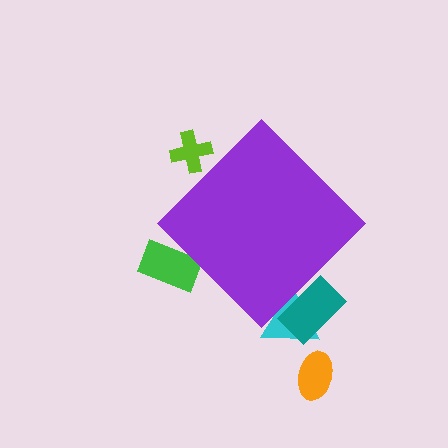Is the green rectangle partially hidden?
Yes, the green rectangle is partially hidden behind the purple diamond.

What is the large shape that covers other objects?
A purple diamond.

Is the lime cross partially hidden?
Yes, the lime cross is partially hidden behind the purple diamond.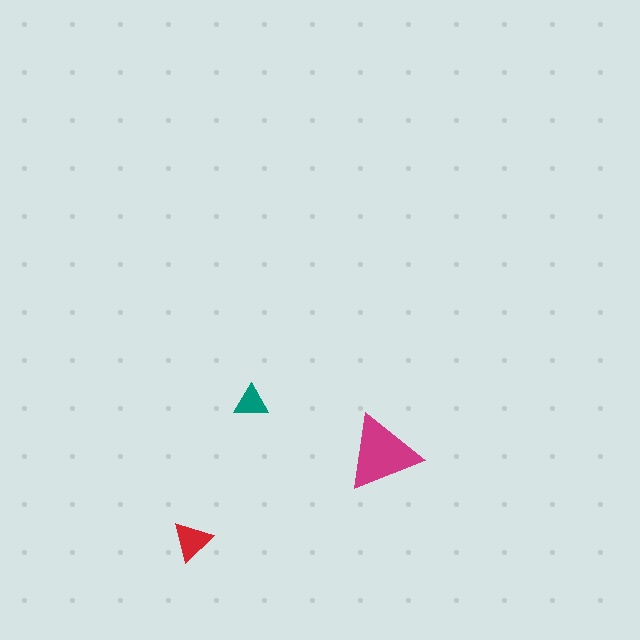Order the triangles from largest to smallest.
the magenta one, the red one, the teal one.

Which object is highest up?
The teal triangle is topmost.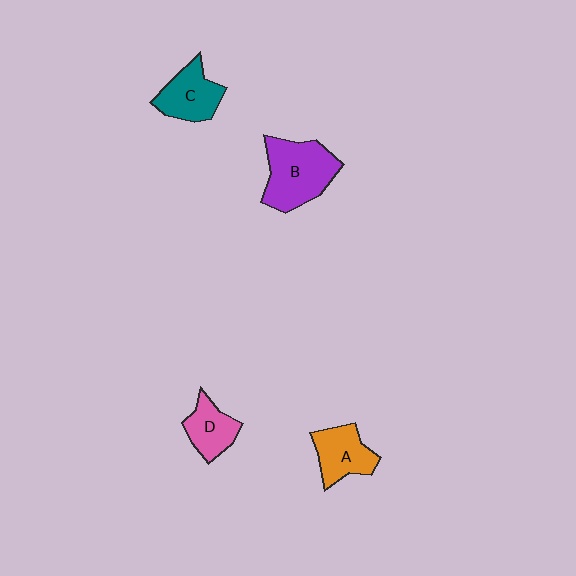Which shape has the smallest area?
Shape D (pink).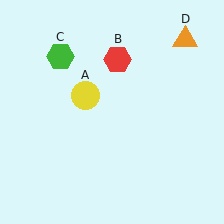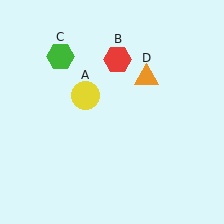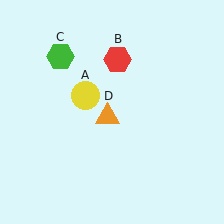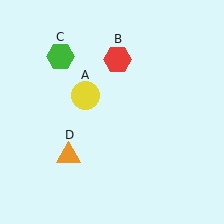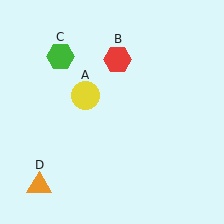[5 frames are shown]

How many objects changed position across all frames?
1 object changed position: orange triangle (object D).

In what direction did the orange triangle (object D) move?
The orange triangle (object D) moved down and to the left.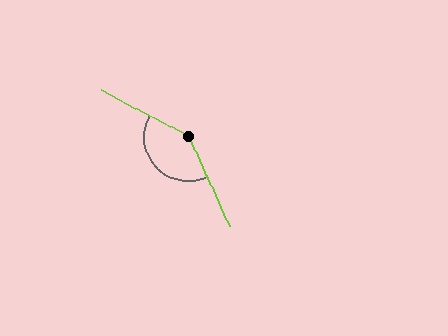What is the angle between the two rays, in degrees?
Approximately 142 degrees.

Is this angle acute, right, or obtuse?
It is obtuse.